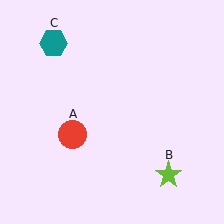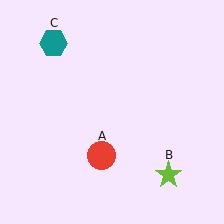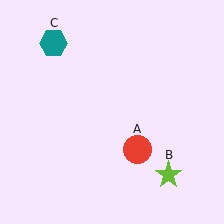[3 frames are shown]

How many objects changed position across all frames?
1 object changed position: red circle (object A).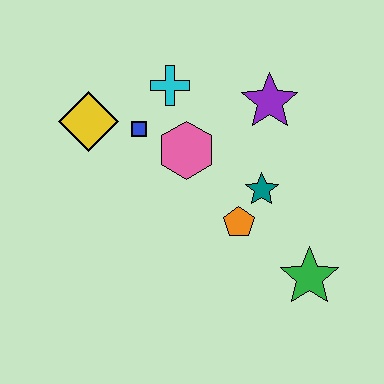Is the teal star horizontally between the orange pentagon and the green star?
Yes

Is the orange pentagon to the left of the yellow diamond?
No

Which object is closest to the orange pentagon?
The teal star is closest to the orange pentagon.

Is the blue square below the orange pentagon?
No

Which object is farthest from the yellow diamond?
The green star is farthest from the yellow diamond.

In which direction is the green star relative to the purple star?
The green star is below the purple star.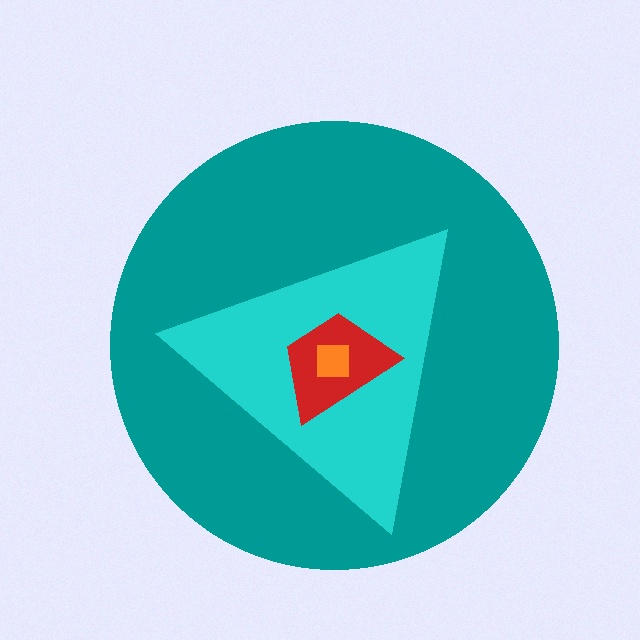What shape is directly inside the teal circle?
The cyan triangle.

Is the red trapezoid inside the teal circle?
Yes.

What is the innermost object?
The orange square.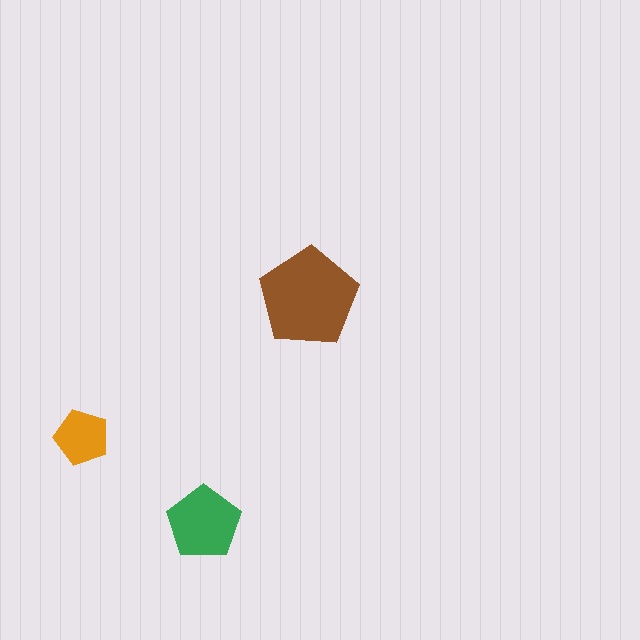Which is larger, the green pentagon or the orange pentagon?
The green one.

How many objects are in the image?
There are 3 objects in the image.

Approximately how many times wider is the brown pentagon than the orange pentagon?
About 2 times wider.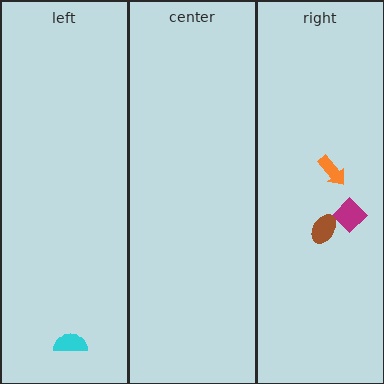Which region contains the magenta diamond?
The right region.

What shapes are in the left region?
The cyan semicircle.